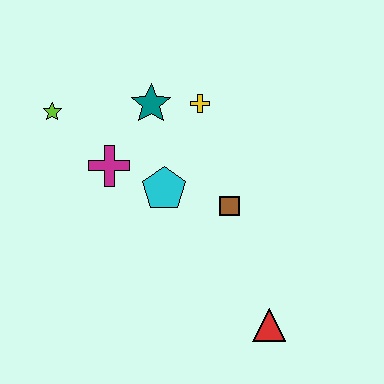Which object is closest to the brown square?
The cyan pentagon is closest to the brown square.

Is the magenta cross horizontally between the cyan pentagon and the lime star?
Yes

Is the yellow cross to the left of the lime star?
No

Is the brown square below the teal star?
Yes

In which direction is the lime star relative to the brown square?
The lime star is to the left of the brown square.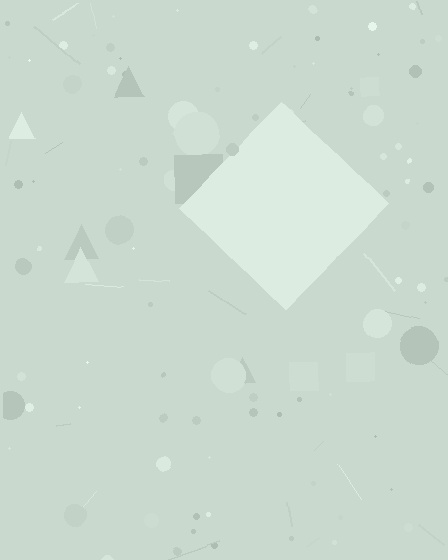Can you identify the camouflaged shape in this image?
The camouflaged shape is a diamond.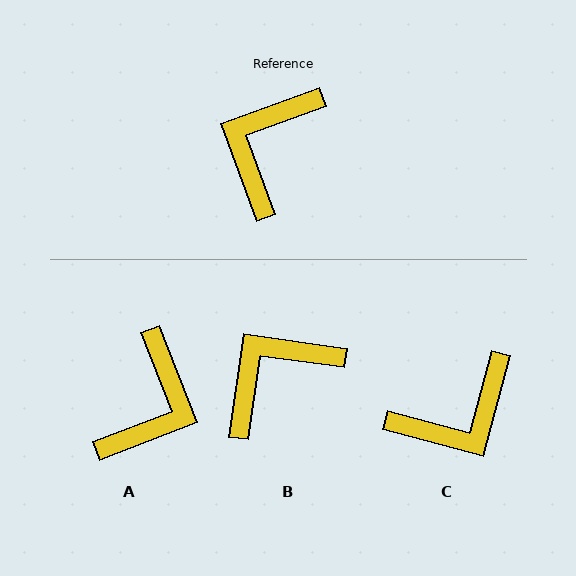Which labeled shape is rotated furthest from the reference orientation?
A, about 179 degrees away.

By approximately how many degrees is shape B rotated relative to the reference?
Approximately 28 degrees clockwise.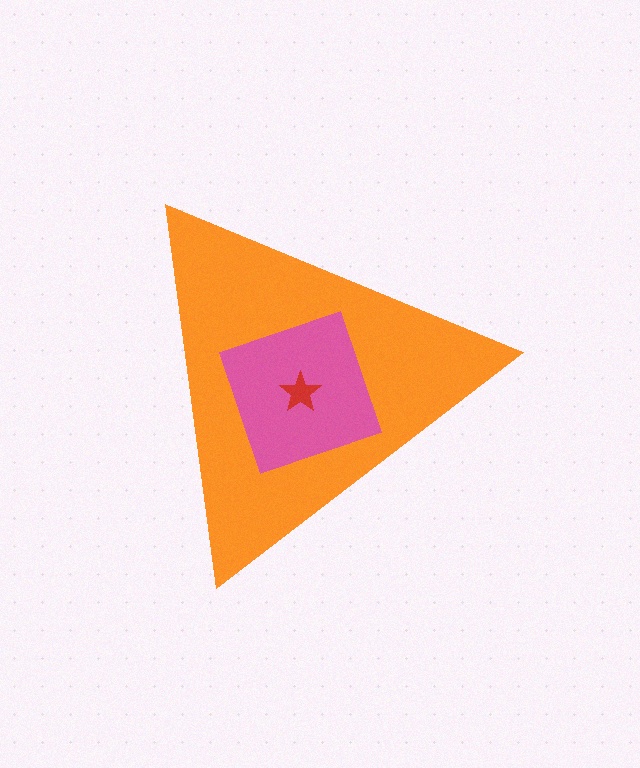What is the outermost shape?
The orange triangle.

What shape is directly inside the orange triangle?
The pink diamond.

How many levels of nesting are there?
3.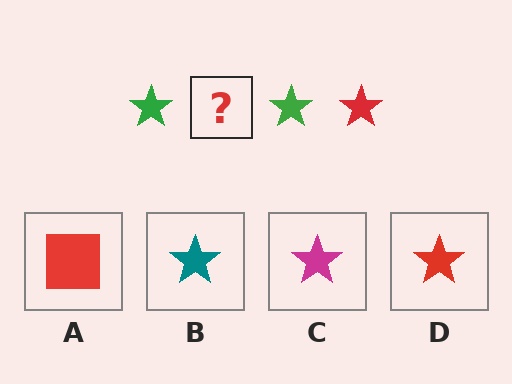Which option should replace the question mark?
Option D.